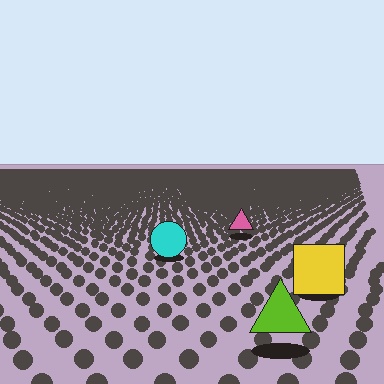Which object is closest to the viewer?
The lime triangle is closest. The texture marks near it are larger and more spread out.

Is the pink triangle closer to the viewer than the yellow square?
No. The yellow square is closer — you can tell from the texture gradient: the ground texture is coarser near it.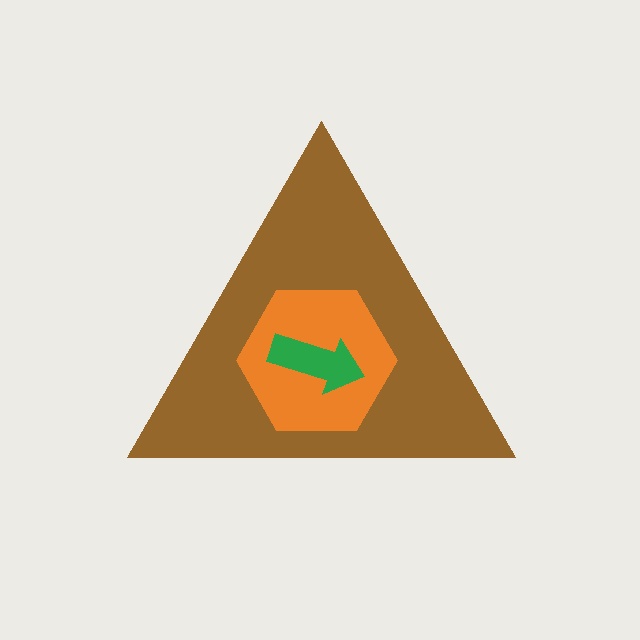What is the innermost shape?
The green arrow.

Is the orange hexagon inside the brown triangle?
Yes.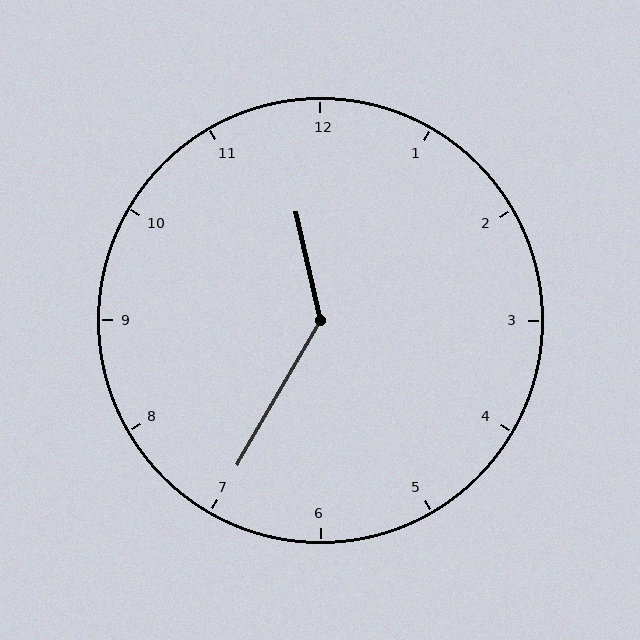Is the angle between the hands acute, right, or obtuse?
It is obtuse.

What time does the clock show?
11:35.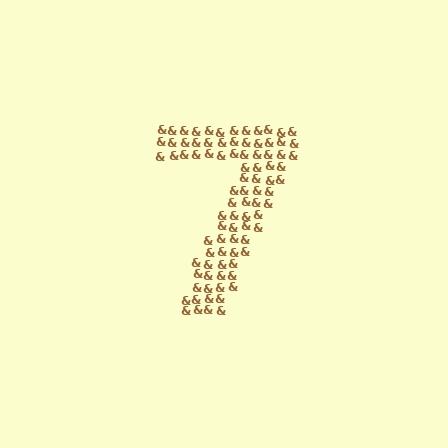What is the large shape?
The large shape is the digit 7.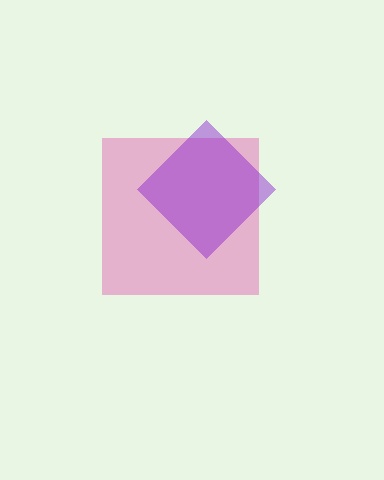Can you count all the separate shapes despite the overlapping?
Yes, there are 2 separate shapes.